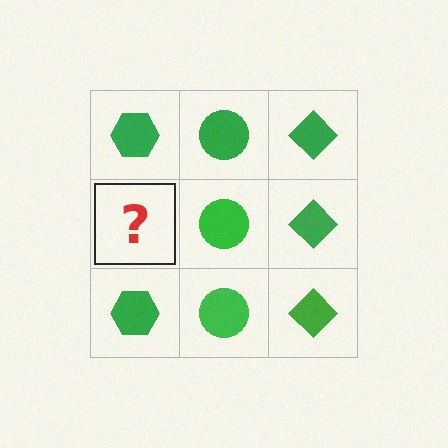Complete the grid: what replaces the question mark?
The question mark should be replaced with a green hexagon.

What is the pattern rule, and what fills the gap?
The rule is that each column has a consistent shape. The gap should be filled with a green hexagon.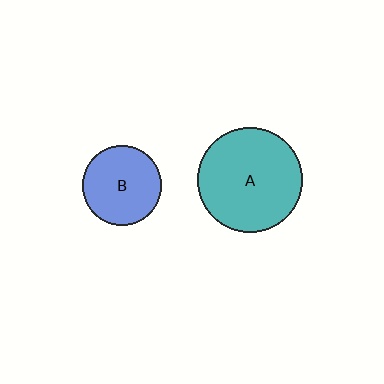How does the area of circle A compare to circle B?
Approximately 1.8 times.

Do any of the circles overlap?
No, none of the circles overlap.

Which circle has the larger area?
Circle A (teal).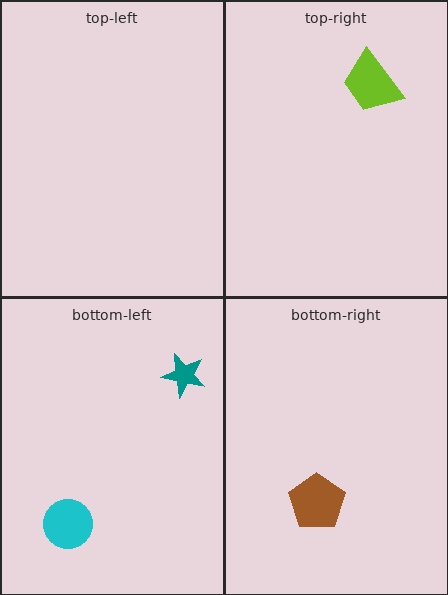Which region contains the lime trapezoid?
The top-right region.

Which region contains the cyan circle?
The bottom-left region.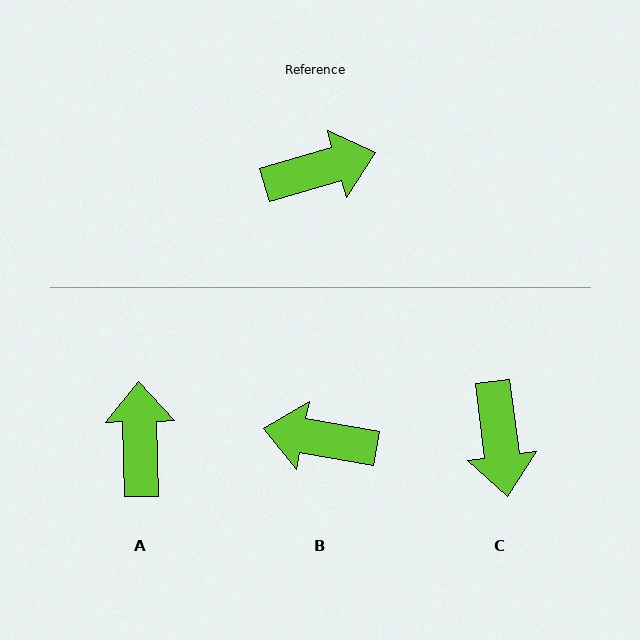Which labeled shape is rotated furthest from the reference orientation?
B, about 154 degrees away.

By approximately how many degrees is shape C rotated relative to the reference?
Approximately 99 degrees clockwise.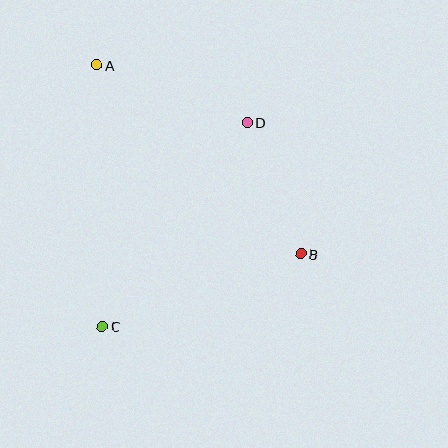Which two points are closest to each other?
Points B and D are closest to each other.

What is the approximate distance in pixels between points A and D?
The distance between A and D is approximately 161 pixels.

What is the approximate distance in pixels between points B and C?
The distance between B and C is approximately 211 pixels.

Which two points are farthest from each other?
Points A and B are farthest from each other.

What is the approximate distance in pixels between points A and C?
The distance between A and C is approximately 261 pixels.